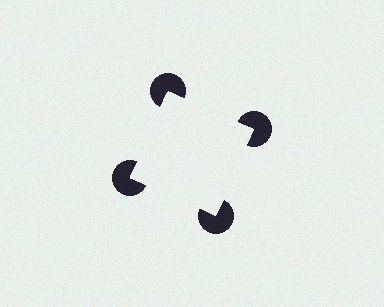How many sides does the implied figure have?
4 sides.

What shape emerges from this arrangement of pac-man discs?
An illusory square — its edges are inferred from the aligned wedge cuts in the pac-man discs, not physically drawn.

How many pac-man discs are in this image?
There are 4 — one at each vertex of the illusory square.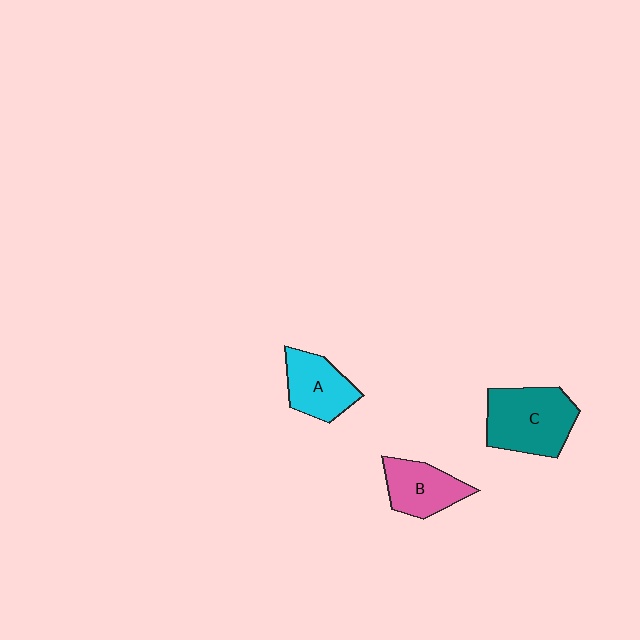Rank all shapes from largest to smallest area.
From largest to smallest: C (teal), A (cyan), B (pink).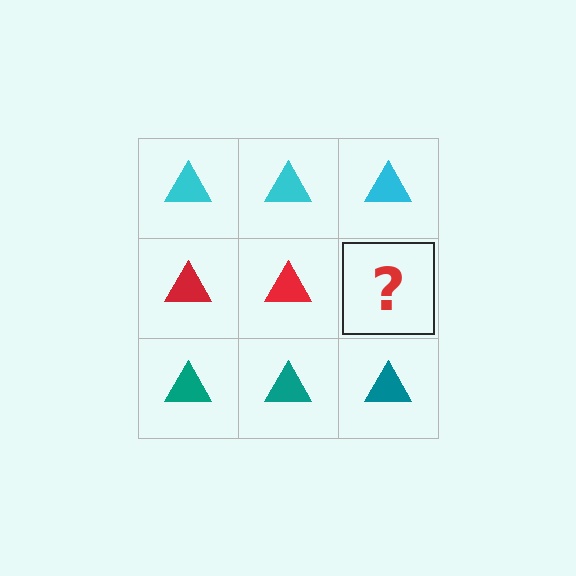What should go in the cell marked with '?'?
The missing cell should contain a red triangle.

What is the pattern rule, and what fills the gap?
The rule is that each row has a consistent color. The gap should be filled with a red triangle.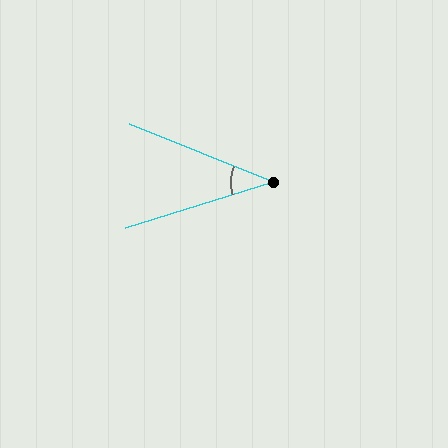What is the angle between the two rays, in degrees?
Approximately 39 degrees.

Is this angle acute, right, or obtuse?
It is acute.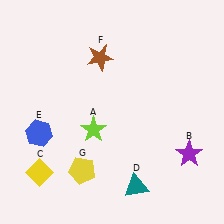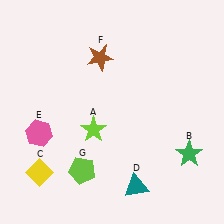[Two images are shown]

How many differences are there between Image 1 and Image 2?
There are 3 differences between the two images.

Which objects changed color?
B changed from purple to green. E changed from blue to pink. G changed from yellow to lime.